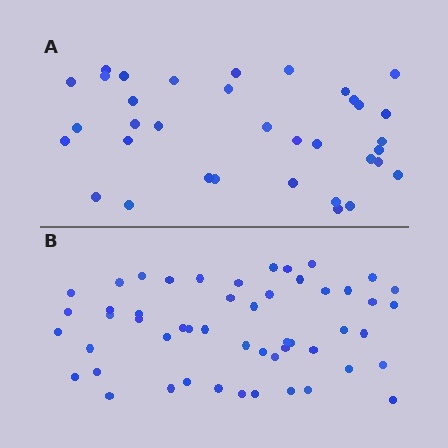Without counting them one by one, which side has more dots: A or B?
Region B (the bottom region) has more dots.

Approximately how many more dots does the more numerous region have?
Region B has approximately 15 more dots than region A.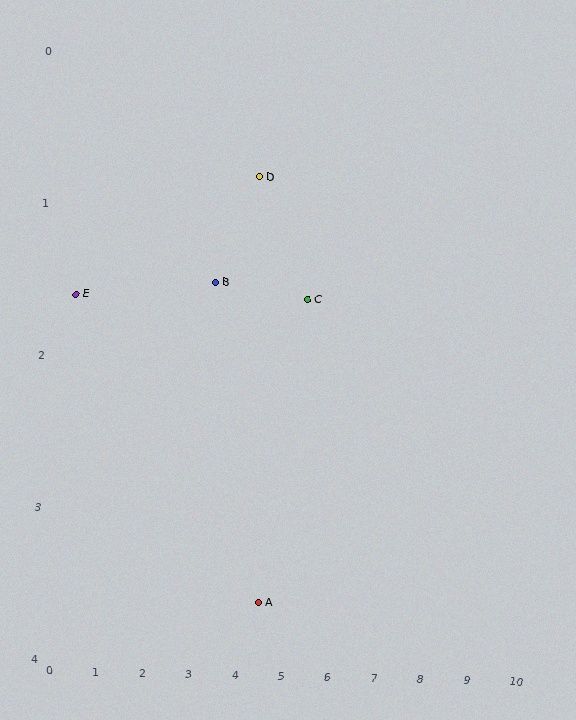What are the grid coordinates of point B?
Point B is at approximately (3.4, 1.5).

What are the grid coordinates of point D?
Point D is at approximately (4.3, 0.8).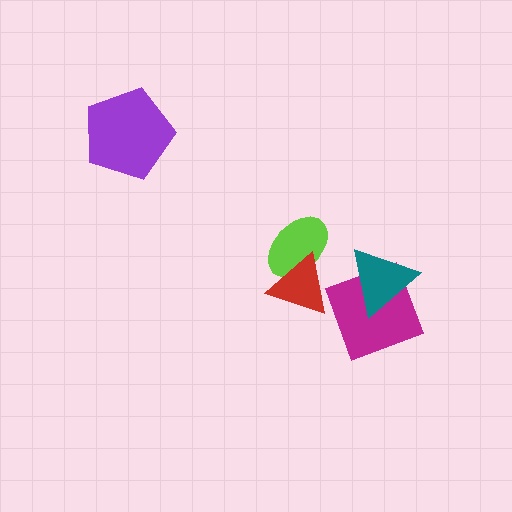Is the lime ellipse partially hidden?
Yes, it is partially covered by another shape.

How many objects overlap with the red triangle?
1 object overlaps with the red triangle.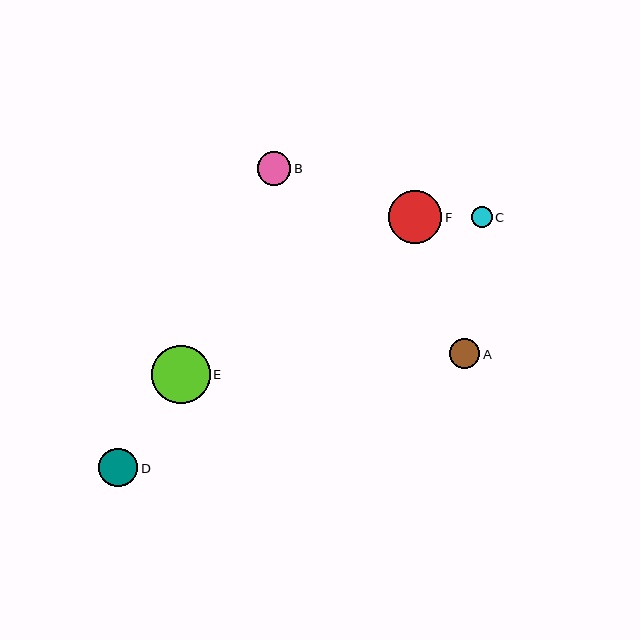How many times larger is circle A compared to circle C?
Circle A is approximately 1.4 times the size of circle C.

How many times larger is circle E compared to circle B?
Circle E is approximately 1.7 times the size of circle B.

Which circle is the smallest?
Circle C is the smallest with a size of approximately 21 pixels.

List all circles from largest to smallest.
From largest to smallest: E, F, D, B, A, C.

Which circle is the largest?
Circle E is the largest with a size of approximately 59 pixels.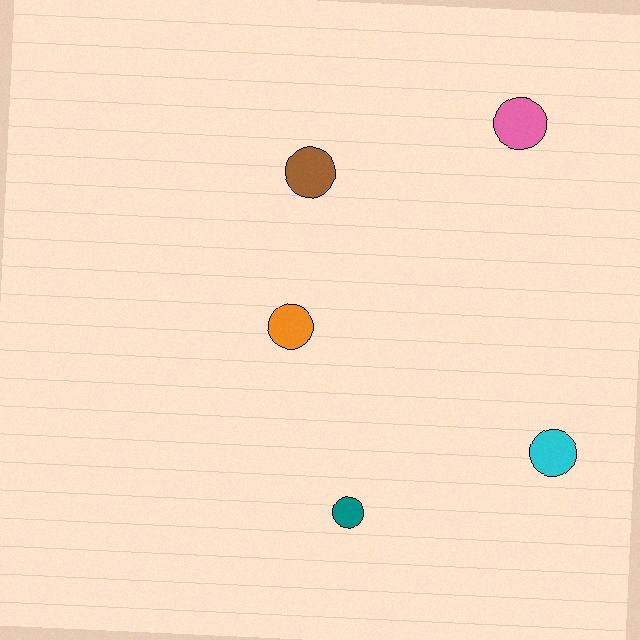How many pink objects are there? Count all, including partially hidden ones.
There is 1 pink object.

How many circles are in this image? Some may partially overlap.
There are 5 circles.